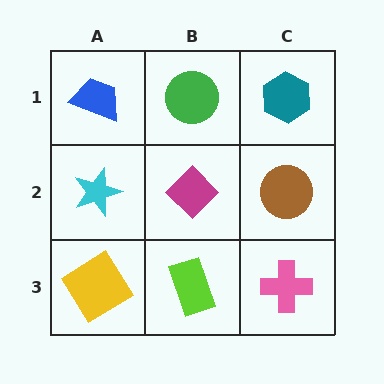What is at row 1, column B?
A green circle.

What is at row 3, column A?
A yellow diamond.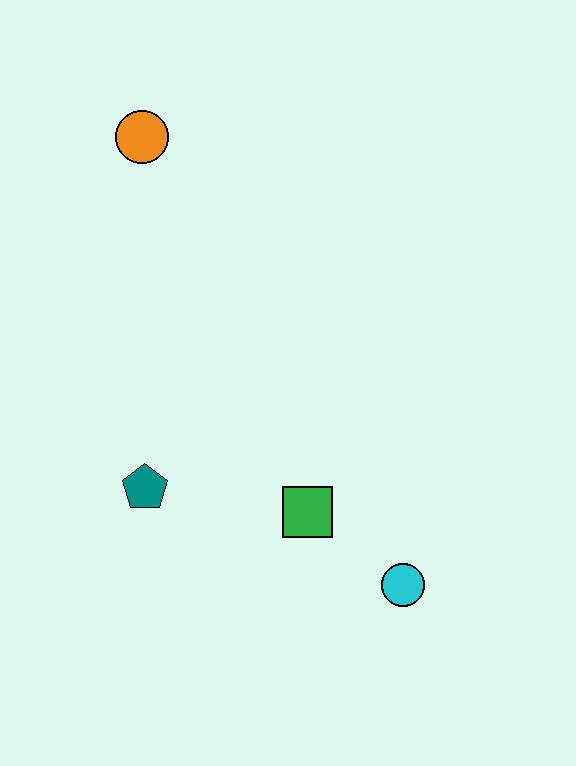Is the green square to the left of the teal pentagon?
No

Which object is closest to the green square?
The cyan circle is closest to the green square.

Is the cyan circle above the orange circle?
No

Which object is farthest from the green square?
The orange circle is farthest from the green square.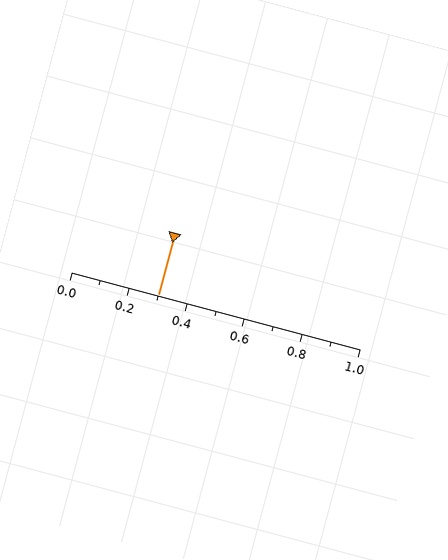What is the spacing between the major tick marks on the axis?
The major ticks are spaced 0.2 apart.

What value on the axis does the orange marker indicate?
The marker indicates approximately 0.3.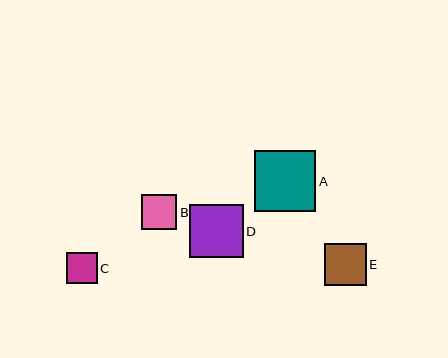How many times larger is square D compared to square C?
Square D is approximately 1.7 times the size of square C.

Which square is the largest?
Square A is the largest with a size of approximately 61 pixels.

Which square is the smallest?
Square C is the smallest with a size of approximately 31 pixels.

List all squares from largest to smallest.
From largest to smallest: A, D, E, B, C.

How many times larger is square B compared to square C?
Square B is approximately 1.1 times the size of square C.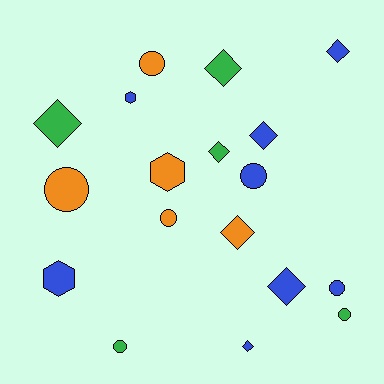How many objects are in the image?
There are 18 objects.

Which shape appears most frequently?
Diamond, with 8 objects.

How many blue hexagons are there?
There are 2 blue hexagons.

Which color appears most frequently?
Blue, with 8 objects.